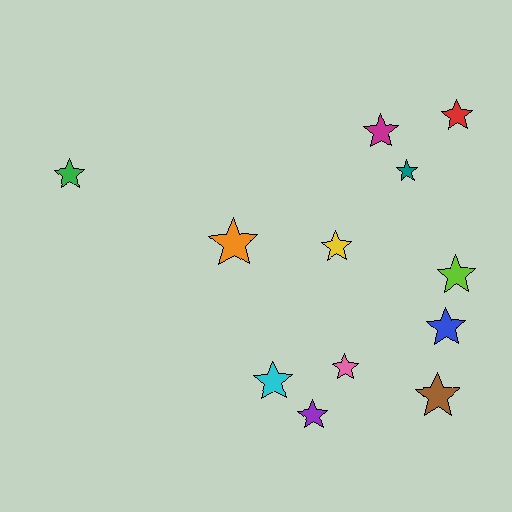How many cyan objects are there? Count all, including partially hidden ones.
There is 1 cyan object.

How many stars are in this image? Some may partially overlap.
There are 12 stars.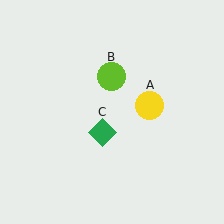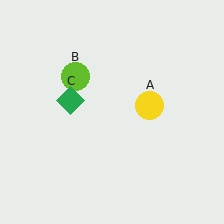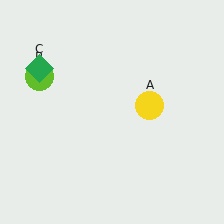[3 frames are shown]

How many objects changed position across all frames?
2 objects changed position: lime circle (object B), green diamond (object C).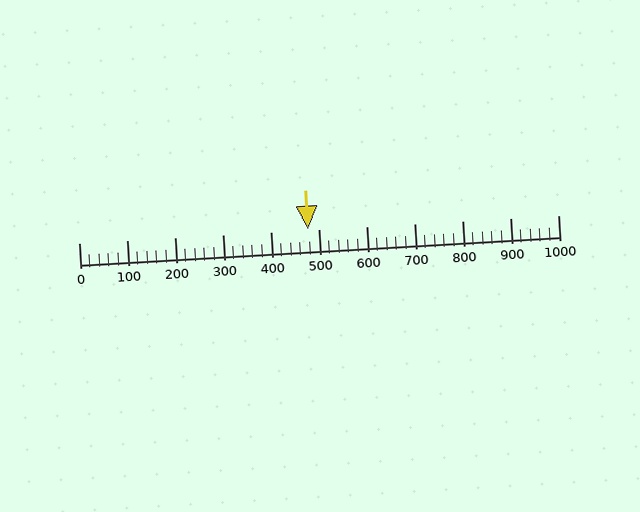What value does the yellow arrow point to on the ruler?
The yellow arrow points to approximately 478.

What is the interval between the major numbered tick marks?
The major tick marks are spaced 100 units apart.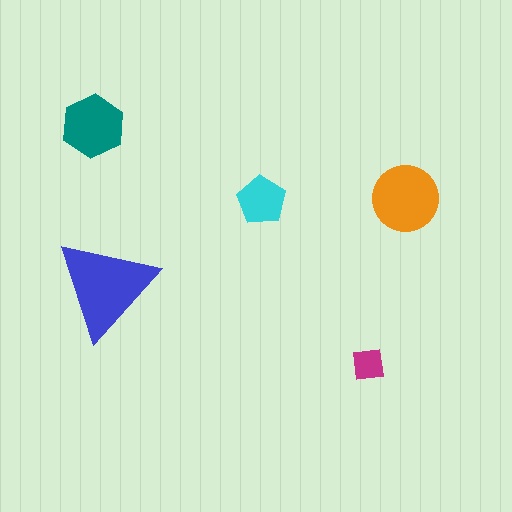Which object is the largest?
The blue triangle.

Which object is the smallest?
The magenta square.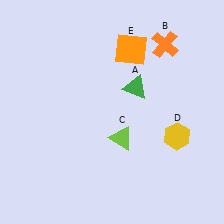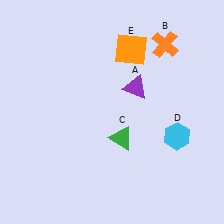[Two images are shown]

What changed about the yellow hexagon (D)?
In Image 1, D is yellow. In Image 2, it changed to cyan.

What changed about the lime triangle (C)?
In Image 1, C is lime. In Image 2, it changed to green.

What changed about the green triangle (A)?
In Image 1, A is green. In Image 2, it changed to purple.